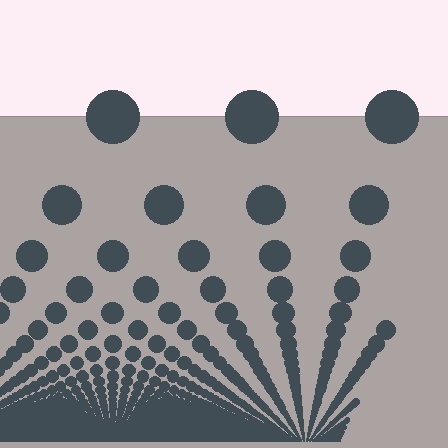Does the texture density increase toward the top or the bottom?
Density increases toward the bottom.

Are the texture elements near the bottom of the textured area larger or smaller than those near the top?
Smaller. The gradient is inverted — elements near the bottom are smaller and denser.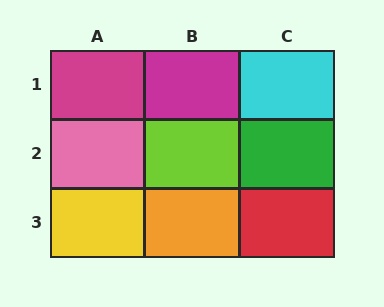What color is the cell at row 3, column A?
Yellow.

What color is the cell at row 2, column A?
Pink.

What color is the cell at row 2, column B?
Lime.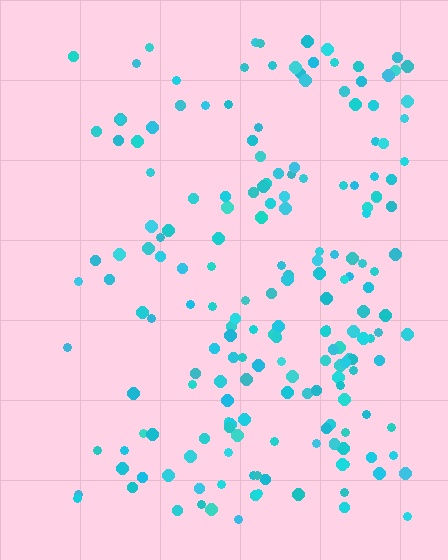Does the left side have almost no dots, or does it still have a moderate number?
Still a moderate number, just noticeably fewer than the right.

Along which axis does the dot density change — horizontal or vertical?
Horizontal.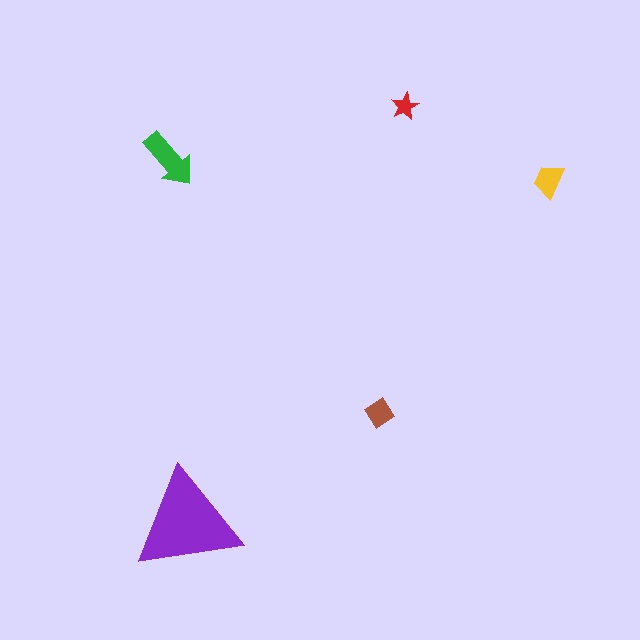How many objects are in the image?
There are 5 objects in the image.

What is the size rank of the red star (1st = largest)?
5th.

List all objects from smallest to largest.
The red star, the brown diamond, the yellow trapezoid, the green arrow, the purple triangle.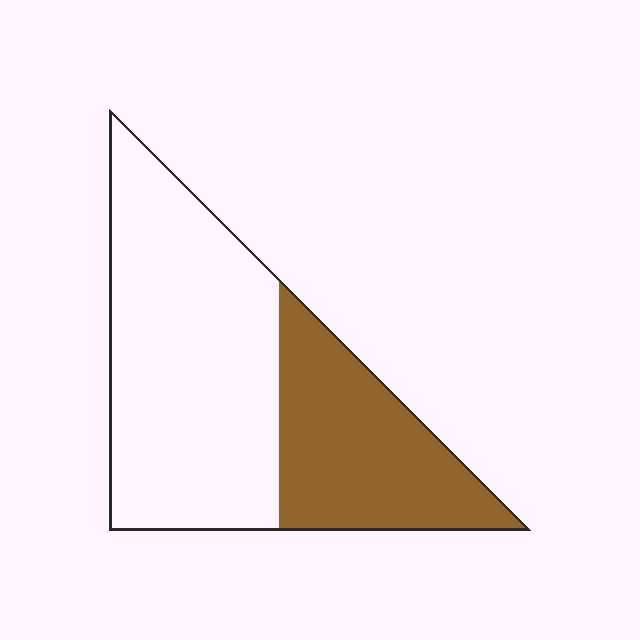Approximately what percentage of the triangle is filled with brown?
Approximately 35%.